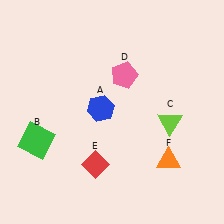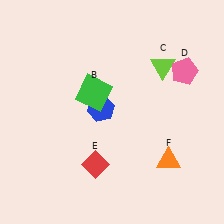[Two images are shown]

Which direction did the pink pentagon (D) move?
The pink pentagon (D) moved right.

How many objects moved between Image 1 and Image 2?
3 objects moved between the two images.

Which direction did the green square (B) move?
The green square (B) moved right.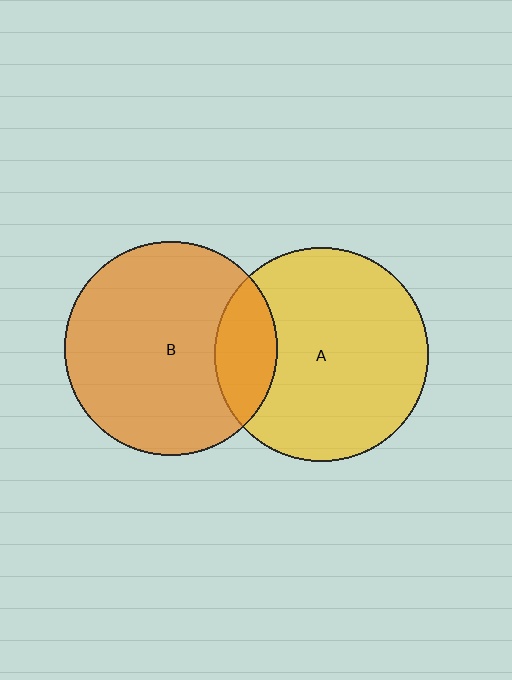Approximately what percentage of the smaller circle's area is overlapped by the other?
Approximately 20%.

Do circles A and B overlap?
Yes.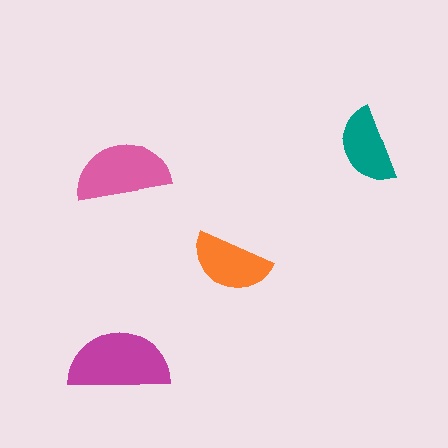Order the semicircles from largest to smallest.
the magenta one, the pink one, the orange one, the teal one.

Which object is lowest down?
The magenta semicircle is bottommost.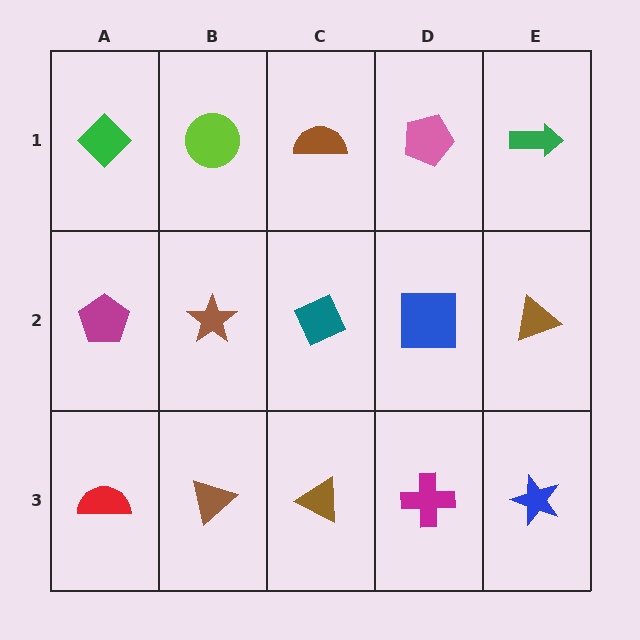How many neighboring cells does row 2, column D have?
4.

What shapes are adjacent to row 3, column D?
A blue square (row 2, column D), a brown triangle (row 3, column C), a blue star (row 3, column E).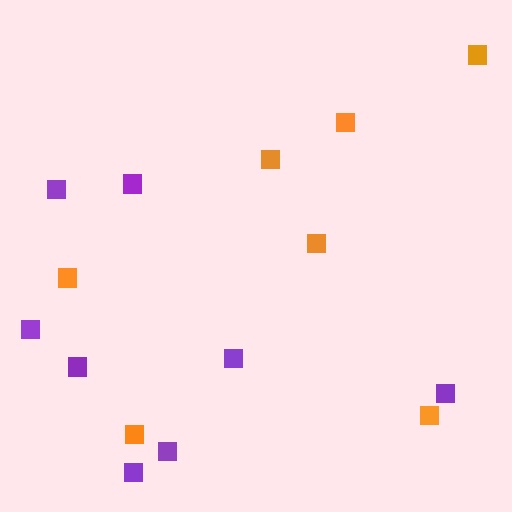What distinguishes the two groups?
There are 2 groups: one group of orange squares (7) and one group of purple squares (8).